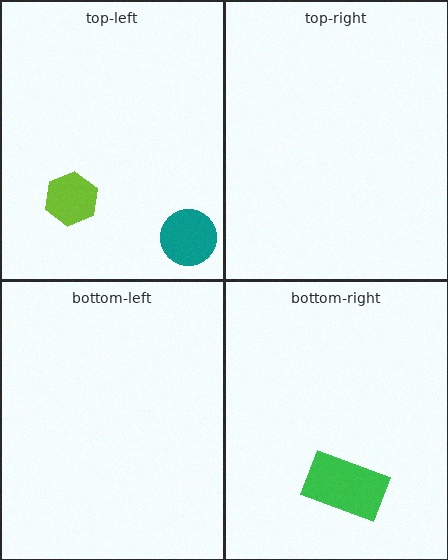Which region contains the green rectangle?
The bottom-right region.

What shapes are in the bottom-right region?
The green rectangle.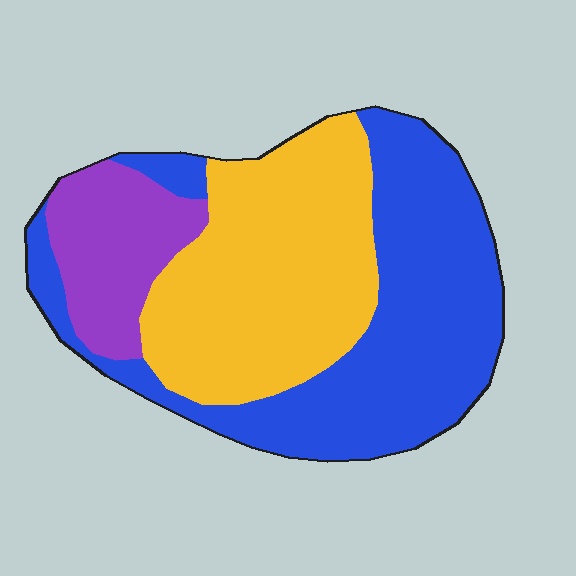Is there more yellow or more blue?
Blue.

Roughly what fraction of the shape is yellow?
Yellow covers around 40% of the shape.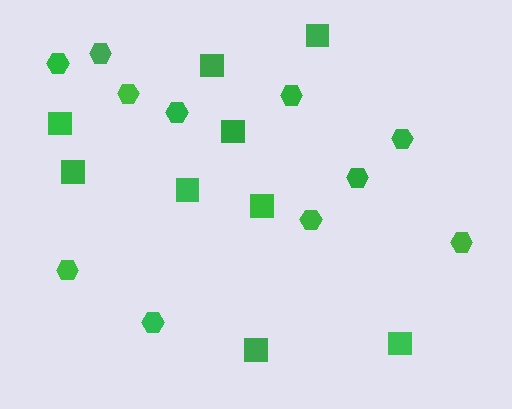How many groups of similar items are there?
There are 2 groups: one group of hexagons (11) and one group of squares (9).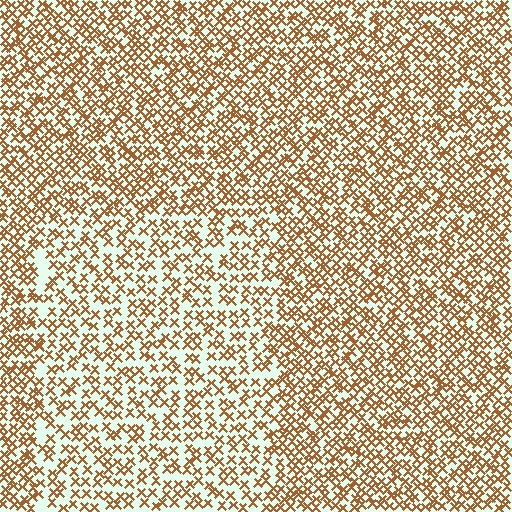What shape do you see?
I see a rectangle.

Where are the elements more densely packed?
The elements are more densely packed outside the rectangle boundary.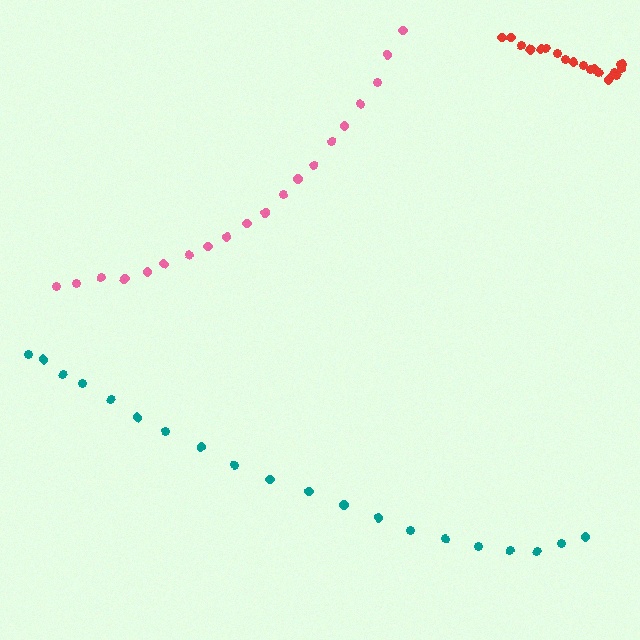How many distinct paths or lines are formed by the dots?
There are 3 distinct paths.